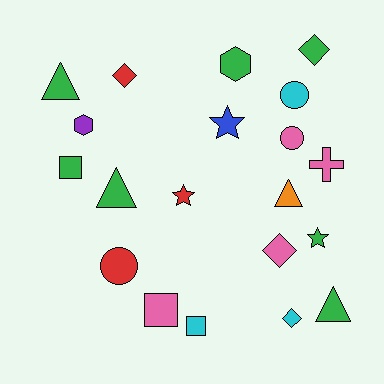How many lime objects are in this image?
There are no lime objects.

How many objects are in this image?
There are 20 objects.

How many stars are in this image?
There are 3 stars.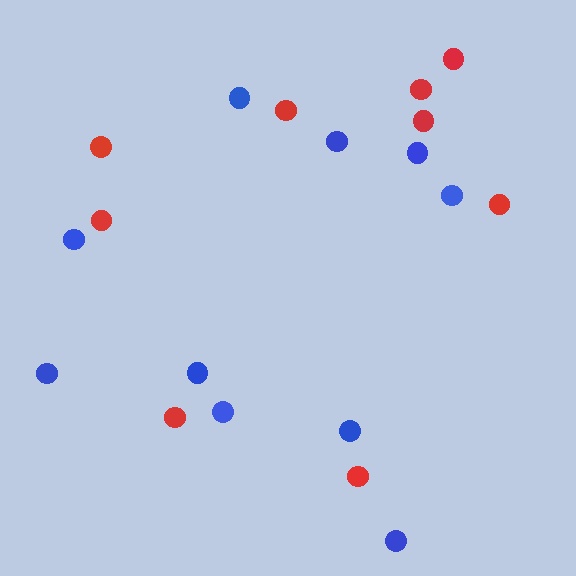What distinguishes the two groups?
There are 2 groups: one group of red circles (9) and one group of blue circles (10).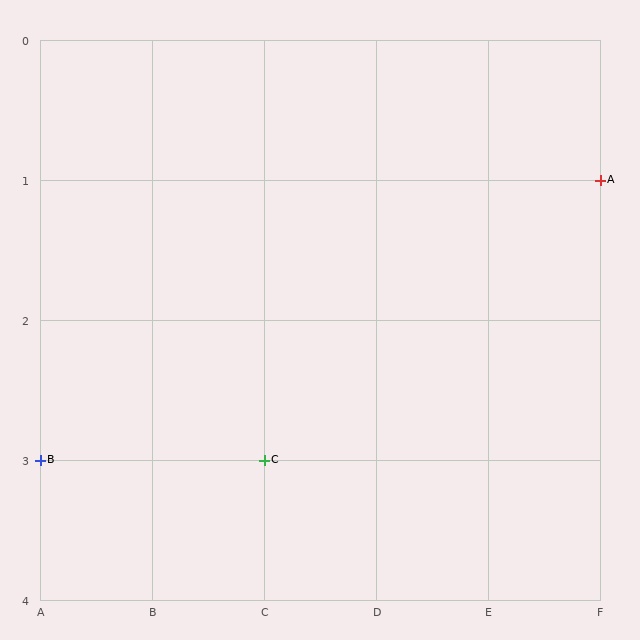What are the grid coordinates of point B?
Point B is at grid coordinates (A, 3).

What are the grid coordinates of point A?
Point A is at grid coordinates (F, 1).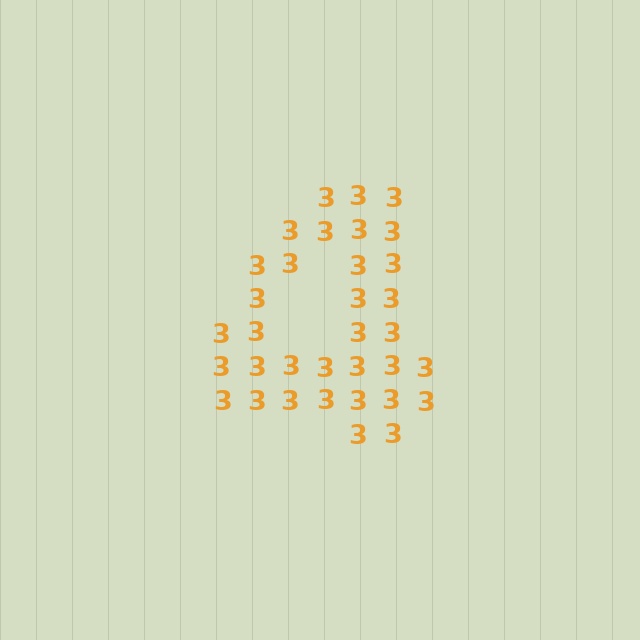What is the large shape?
The large shape is the digit 4.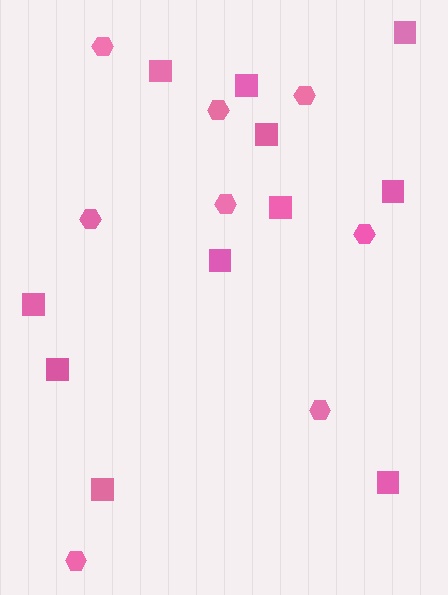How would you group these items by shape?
There are 2 groups: one group of squares (11) and one group of hexagons (8).